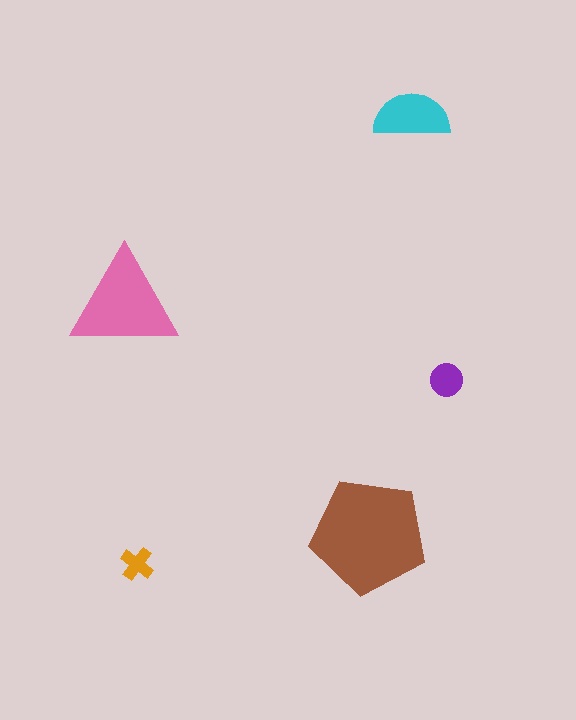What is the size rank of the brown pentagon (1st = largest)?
1st.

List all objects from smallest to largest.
The orange cross, the purple circle, the cyan semicircle, the pink triangle, the brown pentagon.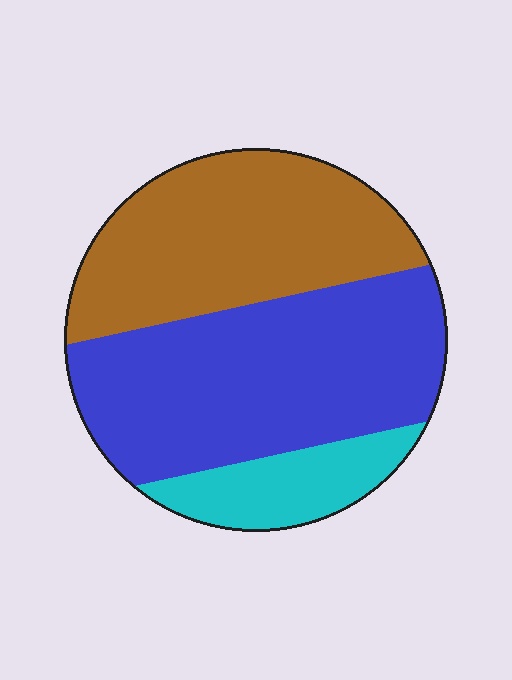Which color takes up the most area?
Blue, at roughly 50%.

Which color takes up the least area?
Cyan, at roughly 15%.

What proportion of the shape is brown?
Brown covers around 40% of the shape.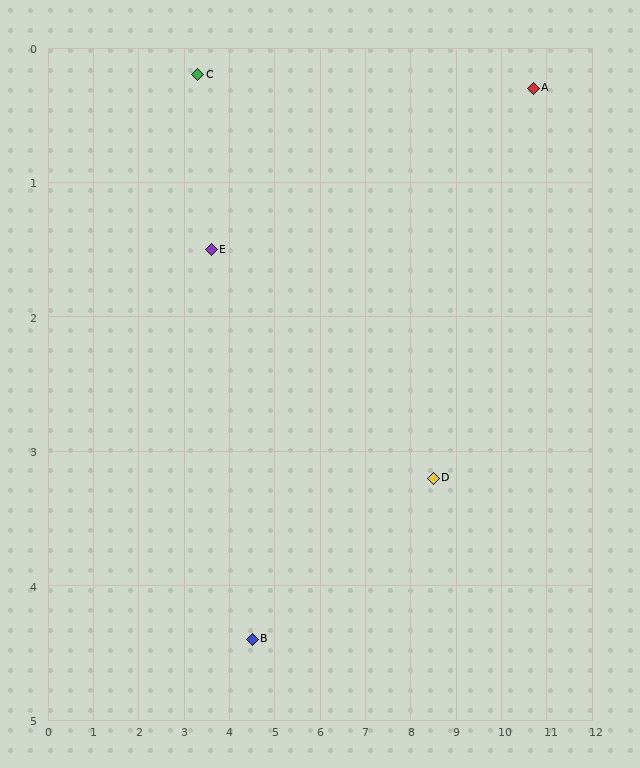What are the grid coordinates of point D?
Point D is at approximately (8.5, 3.2).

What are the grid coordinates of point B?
Point B is at approximately (4.5, 4.4).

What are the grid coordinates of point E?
Point E is at approximately (3.6, 1.5).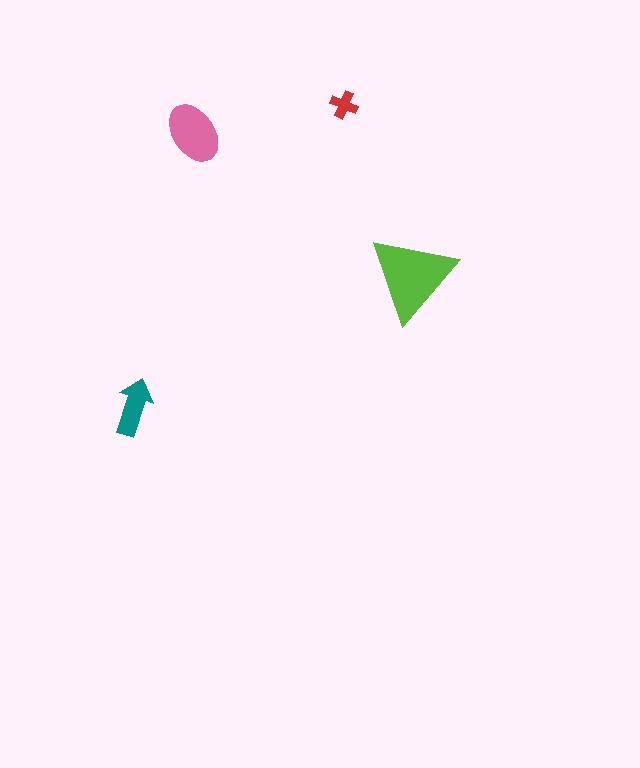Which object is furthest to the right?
The lime triangle is rightmost.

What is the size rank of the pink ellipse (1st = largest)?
2nd.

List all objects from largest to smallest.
The lime triangle, the pink ellipse, the teal arrow, the red cross.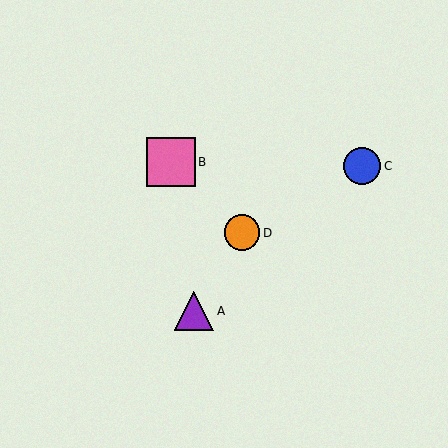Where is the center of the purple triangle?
The center of the purple triangle is at (194, 311).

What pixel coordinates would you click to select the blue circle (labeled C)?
Click at (362, 166) to select the blue circle C.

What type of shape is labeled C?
Shape C is a blue circle.